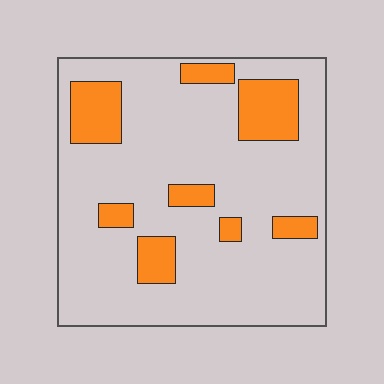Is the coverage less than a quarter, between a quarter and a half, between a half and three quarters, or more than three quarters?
Less than a quarter.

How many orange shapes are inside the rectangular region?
8.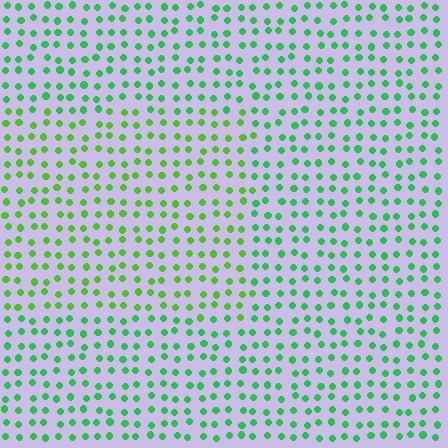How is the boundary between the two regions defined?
The boundary is defined purely by a slight shift in hue (about 30 degrees). Spacing, size, and orientation are identical on both sides.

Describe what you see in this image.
The image is filled with small green elements in a uniform arrangement. A rectangle-shaped region is visible where the elements are tinted to a slightly different hue, forming a subtle color boundary.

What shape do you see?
I see a rectangle.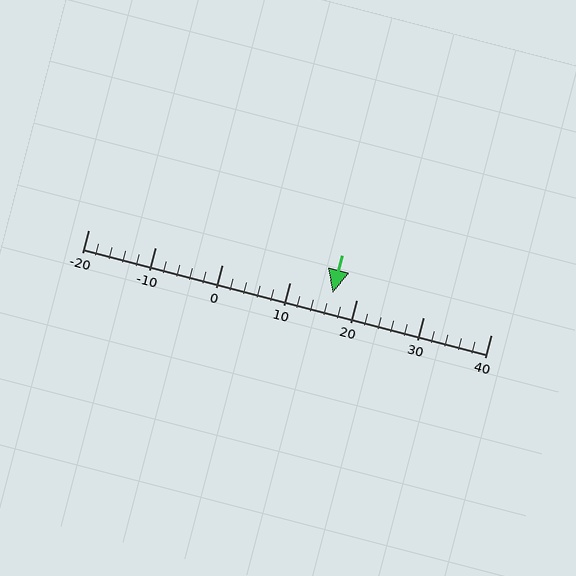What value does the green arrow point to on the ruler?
The green arrow points to approximately 16.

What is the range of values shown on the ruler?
The ruler shows values from -20 to 40.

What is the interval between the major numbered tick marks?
The major tick marks are spaced 10 units apart.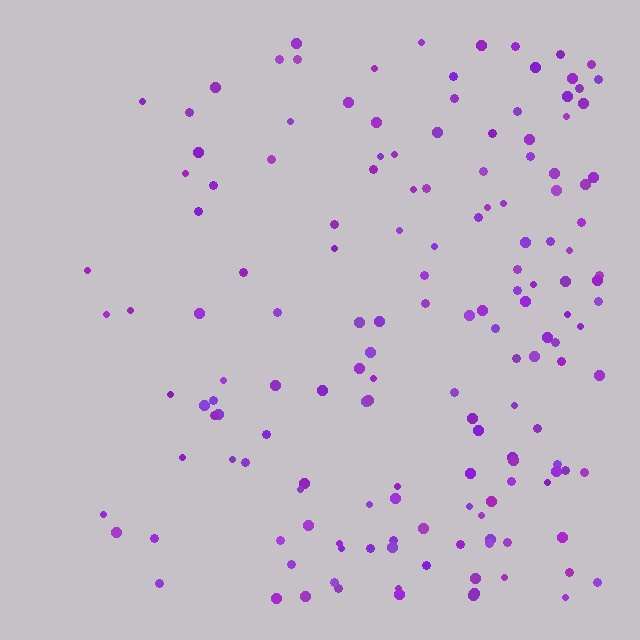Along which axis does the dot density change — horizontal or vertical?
Horizontal.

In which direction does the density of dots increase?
From left to right, with the right side densest.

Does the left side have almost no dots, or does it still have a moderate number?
Still a moderate number, just noticeably fewer than the right.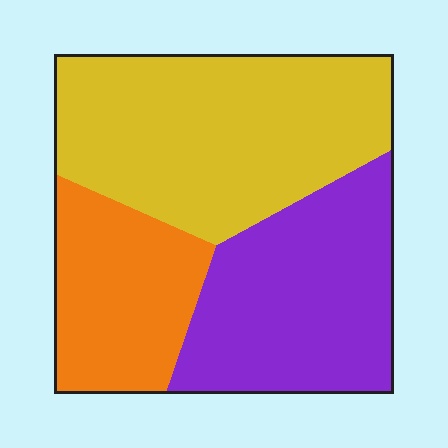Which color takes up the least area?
Orange, at roughly 25%.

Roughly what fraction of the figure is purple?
Purple covers 34% of the figure.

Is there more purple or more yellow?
Yellow.